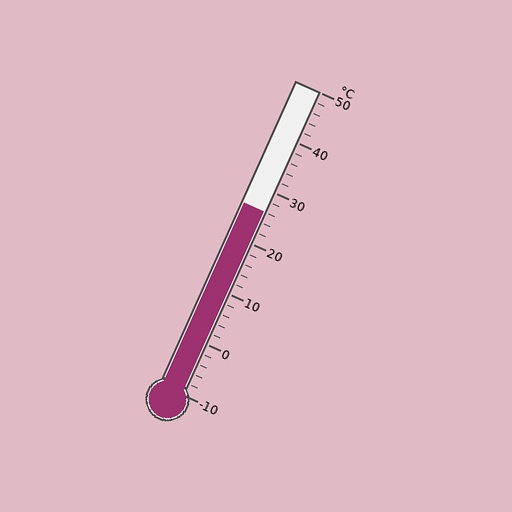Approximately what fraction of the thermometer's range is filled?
The thermometer is filled to approximately 60% of its range.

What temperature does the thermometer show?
The thermometer shows approximately 26°C.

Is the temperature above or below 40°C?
The temperature is below 40°C.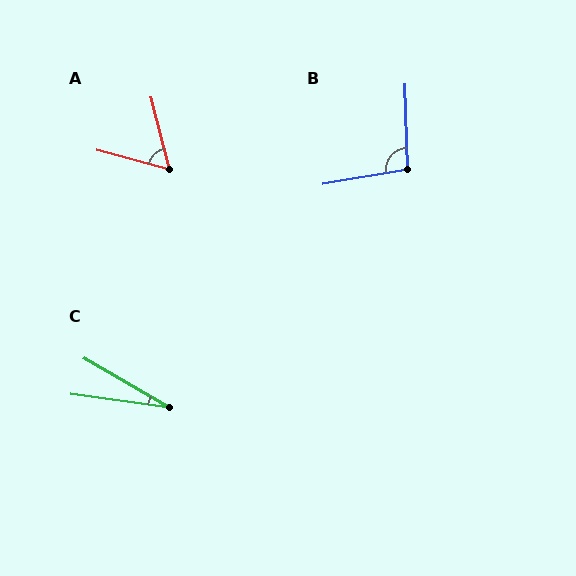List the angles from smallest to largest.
C (22°), A (61°), B (99°).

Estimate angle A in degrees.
Approximately 61 degrees.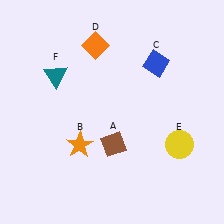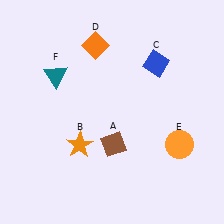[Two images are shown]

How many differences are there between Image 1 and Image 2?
There is 1 difference between the two images.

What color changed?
The circle (E) changed from yellow in Image 1 to orange in Image 2.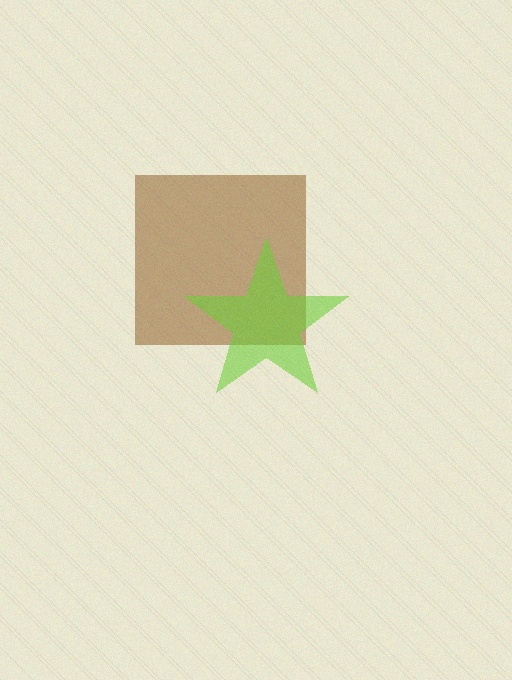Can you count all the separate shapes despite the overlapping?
Yes, there are 2 separate shapes.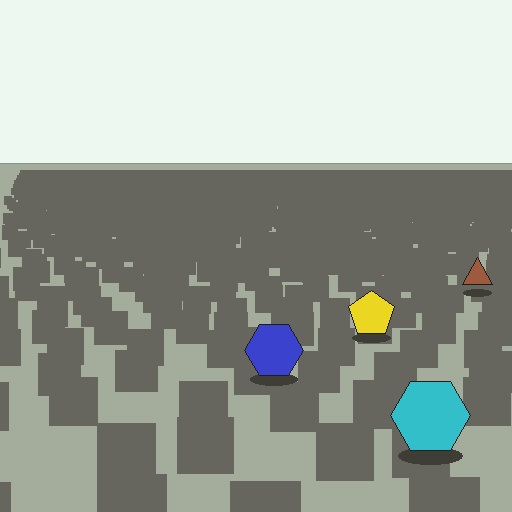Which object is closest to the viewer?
The cyan hexagon is closest. The texture marks near it are larger and more spread out.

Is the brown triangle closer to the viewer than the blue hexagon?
No. The blue hexagon is closer — you can tell from the texture gradient: the ground texture is coarser near it.